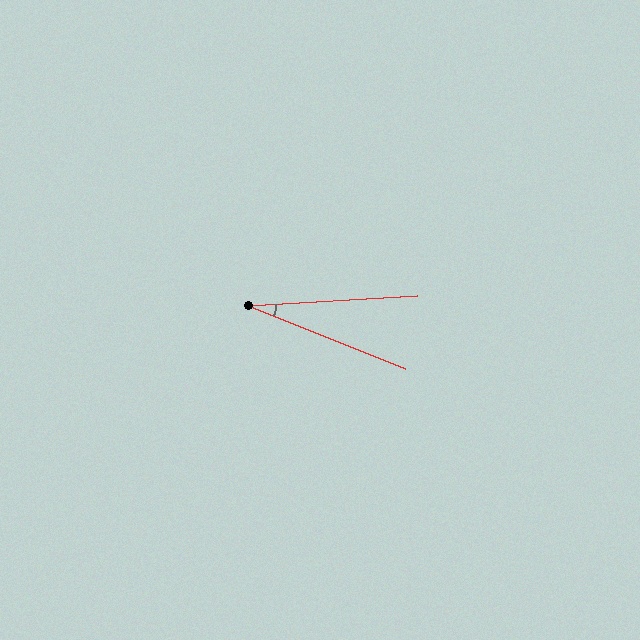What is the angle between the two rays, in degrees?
Approximately 25 degrees.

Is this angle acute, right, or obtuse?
It is acute.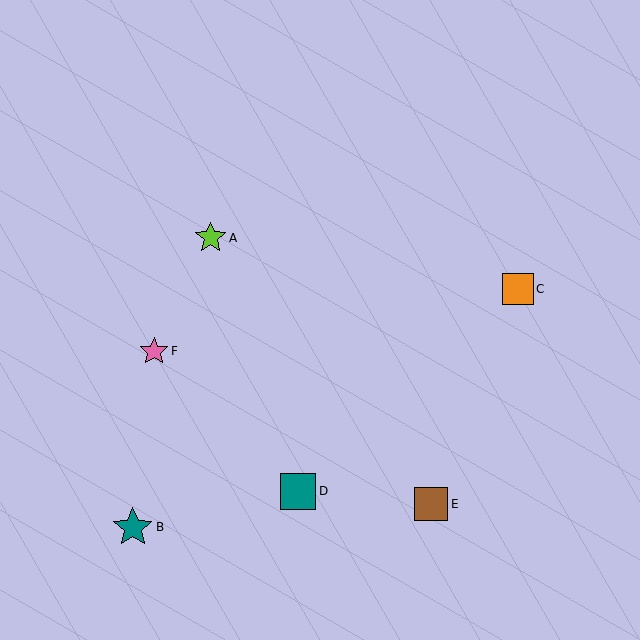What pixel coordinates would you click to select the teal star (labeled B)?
Click at (133, 527) to select the teal star B.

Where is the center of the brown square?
The center of the brown square is at (431, 504).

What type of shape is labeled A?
Shape A is a lime star.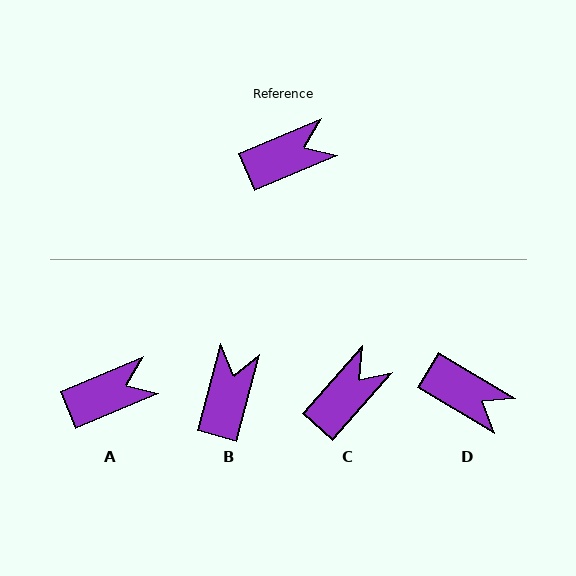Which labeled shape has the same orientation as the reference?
A.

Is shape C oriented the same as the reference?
No, it is off by about 26 degrees.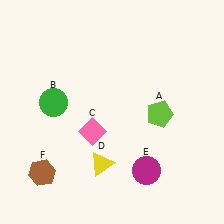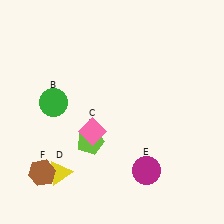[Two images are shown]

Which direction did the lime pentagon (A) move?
The lime pentagon (A) moved left.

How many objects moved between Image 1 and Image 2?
2 objects moved between the two images.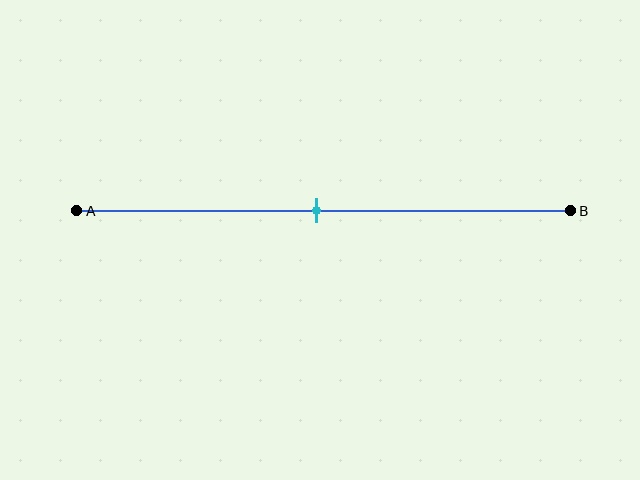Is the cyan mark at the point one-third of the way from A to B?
No, the mark is at about 50% from A, not at the 33% one-third point.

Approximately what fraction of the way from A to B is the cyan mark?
The cyan mark is approximately 50% of the way from A to B.